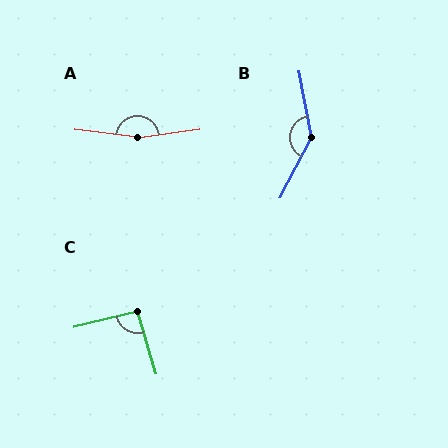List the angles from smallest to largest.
C (93°), B (142°), A (165°).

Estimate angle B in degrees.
Approximately 142 degrees.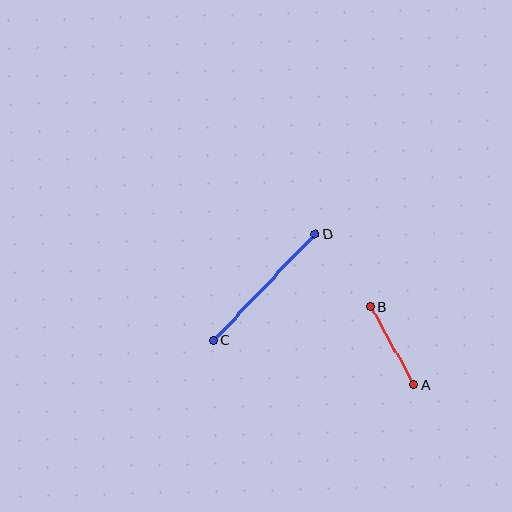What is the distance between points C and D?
The distance is approximately 147 pixels.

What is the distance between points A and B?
The distance is approximately 89 pixels.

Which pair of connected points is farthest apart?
Points C and D are farthest apart.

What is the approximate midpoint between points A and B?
The midpoint is at approximately (392, 346) pixels.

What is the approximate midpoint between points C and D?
The midpoint is at approximately (264, 287) pixels.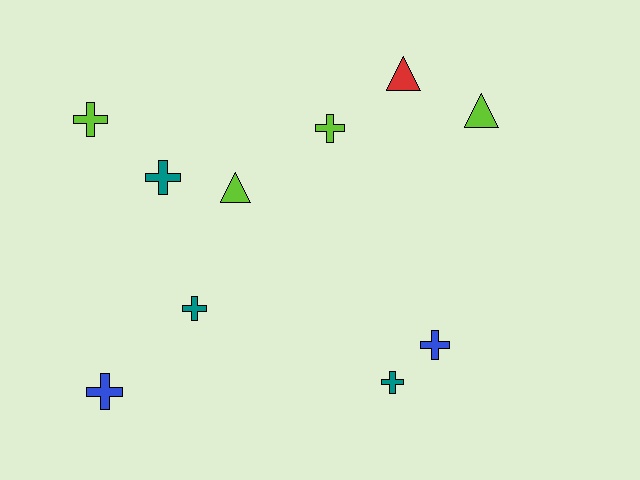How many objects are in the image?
There are 10 objects.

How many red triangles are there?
There is 1 red triangle.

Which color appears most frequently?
Lime, with 4 objects.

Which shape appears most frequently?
Cross, with 7 objects.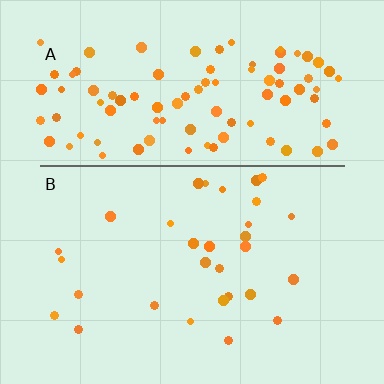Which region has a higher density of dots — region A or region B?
A (the top).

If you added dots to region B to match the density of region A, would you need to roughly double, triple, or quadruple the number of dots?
Approximately triple.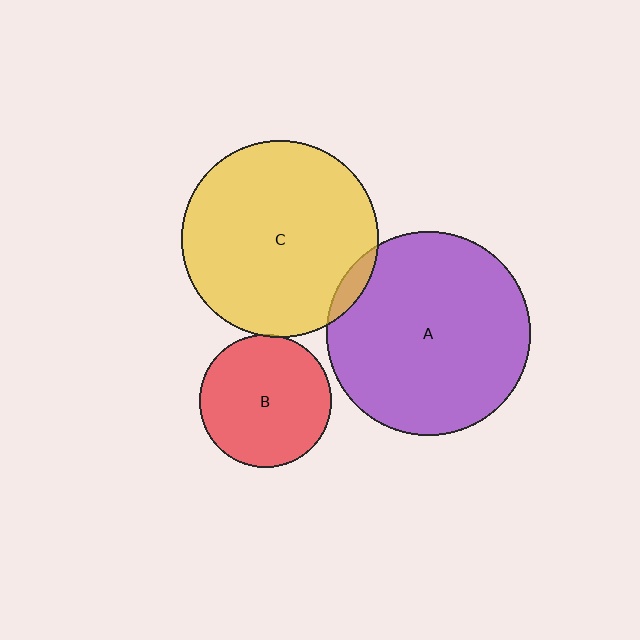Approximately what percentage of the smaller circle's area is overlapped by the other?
Approximately 5%.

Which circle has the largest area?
Circle A (purple).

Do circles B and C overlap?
Yes.